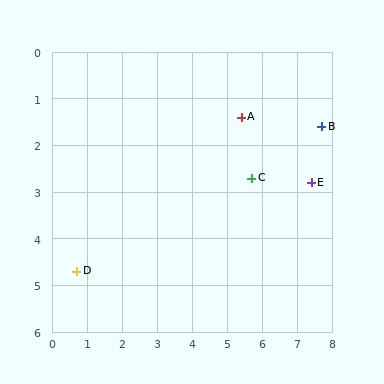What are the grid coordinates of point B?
Point B is at approximately (7.7, 1.6).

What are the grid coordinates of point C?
Point C is at approximately (5.7, 2.7).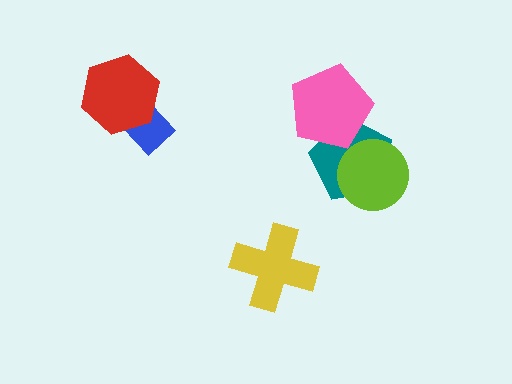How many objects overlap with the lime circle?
1 object overlaps with the lime circle.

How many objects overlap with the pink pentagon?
1 object overlaps with the pink pentagon.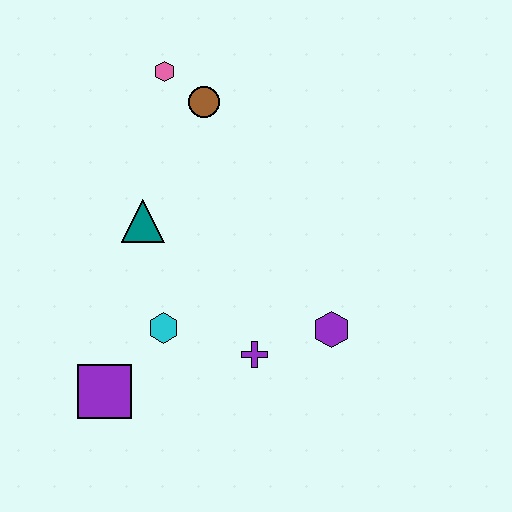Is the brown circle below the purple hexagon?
No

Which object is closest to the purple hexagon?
The purple cross is closest to the purple hexagon.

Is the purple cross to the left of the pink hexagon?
No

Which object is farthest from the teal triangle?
The purple hexagon is farthest from the teal triangle.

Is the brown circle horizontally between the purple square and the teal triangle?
No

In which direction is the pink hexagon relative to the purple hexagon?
The pink hexagon is above the purple hexagon.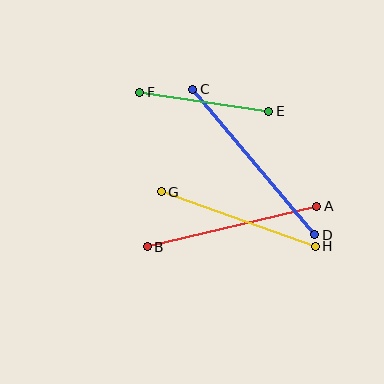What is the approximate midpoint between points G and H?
The midpoint is at approximately (238, 219) pixels.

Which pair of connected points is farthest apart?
Points C and D are farthest apart.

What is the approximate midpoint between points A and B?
The midpoint is at approximately (232, 226) pixels.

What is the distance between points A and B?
The distance is approximately 174 pixels.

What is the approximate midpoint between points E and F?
The midpoint is at approximately (204, 102) pixels.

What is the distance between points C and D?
The distance is approximately 190 pixels.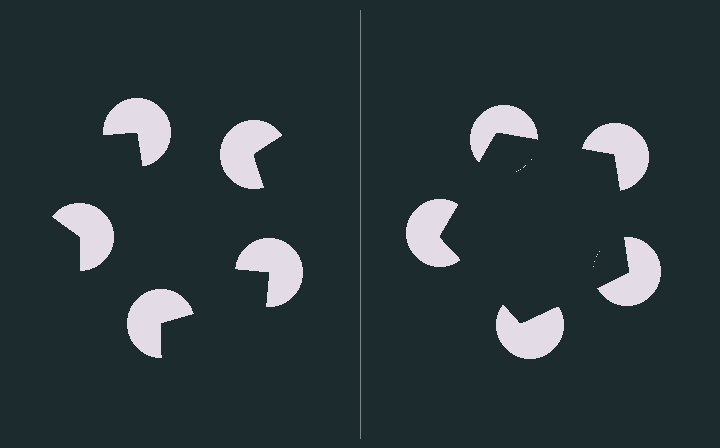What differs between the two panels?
The pac-man discs are positioned identically on both sides; only the wedge orientations differ. On the right they align to a pentagon; on the left they are misaligned.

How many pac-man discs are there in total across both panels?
10 — 5 on each side.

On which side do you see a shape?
An illusory pentagon appears on the right side. On the left side the wedge cuts are rotated, so no coherent shape forms.